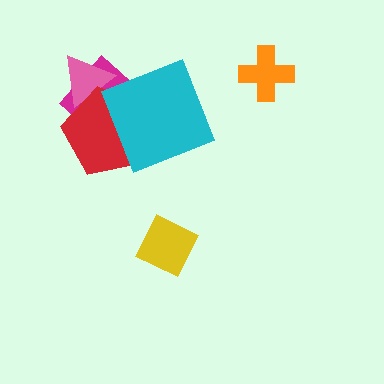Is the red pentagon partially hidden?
Yes, it is partially covered by another shape.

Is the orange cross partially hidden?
No, no other shape covers it.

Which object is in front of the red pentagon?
The cyan square is in front of the red pentagon.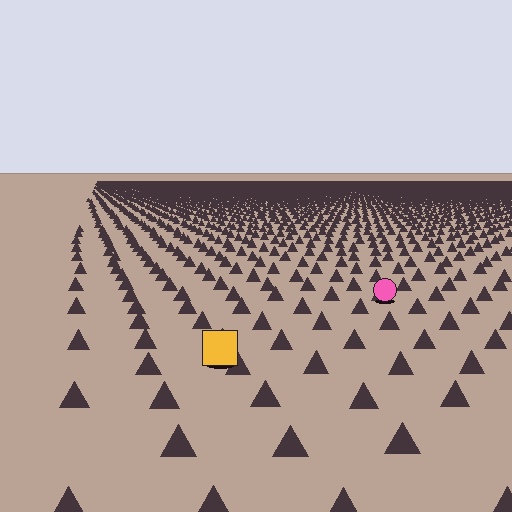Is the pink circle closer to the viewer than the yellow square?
No. The yellow square is closer — you can tell from the texture gradient: the ground texture is coarser near it.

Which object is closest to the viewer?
The yellow square is closest. The texture marks near it are larger and more spread out.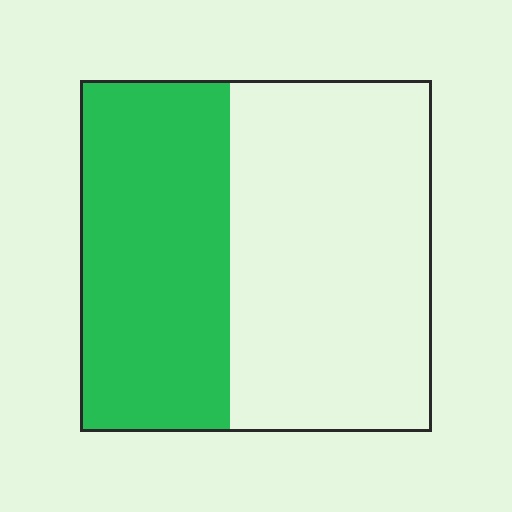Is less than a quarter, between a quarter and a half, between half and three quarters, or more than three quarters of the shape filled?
Between a quarter and a half.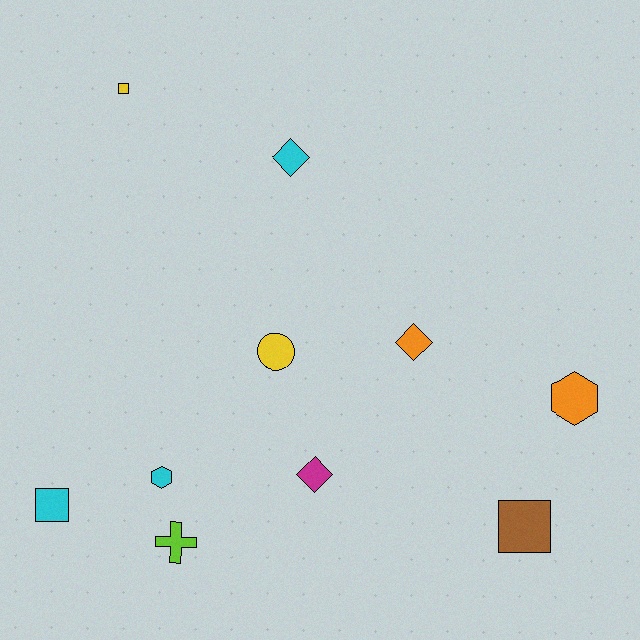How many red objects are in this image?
There are no red objects.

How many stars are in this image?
There are no stars.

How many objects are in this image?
There are 10 objects.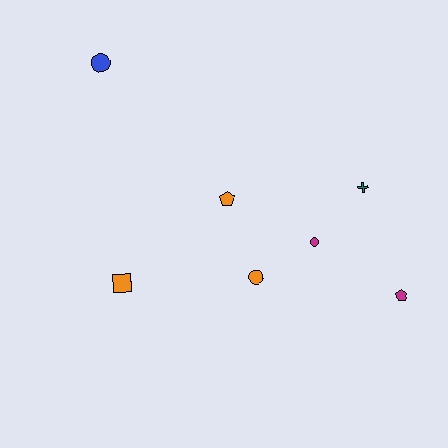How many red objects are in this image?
There are no red objects.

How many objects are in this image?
There are 7 objects.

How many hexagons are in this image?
There are no hexagons.